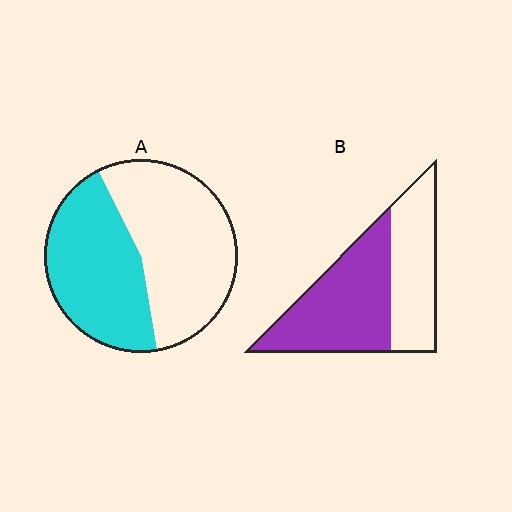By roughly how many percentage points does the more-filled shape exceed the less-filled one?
By roughly 15 percentage points (B over A).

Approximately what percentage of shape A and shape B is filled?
A is approximately 45% and B is approximately 60%.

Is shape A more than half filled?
No.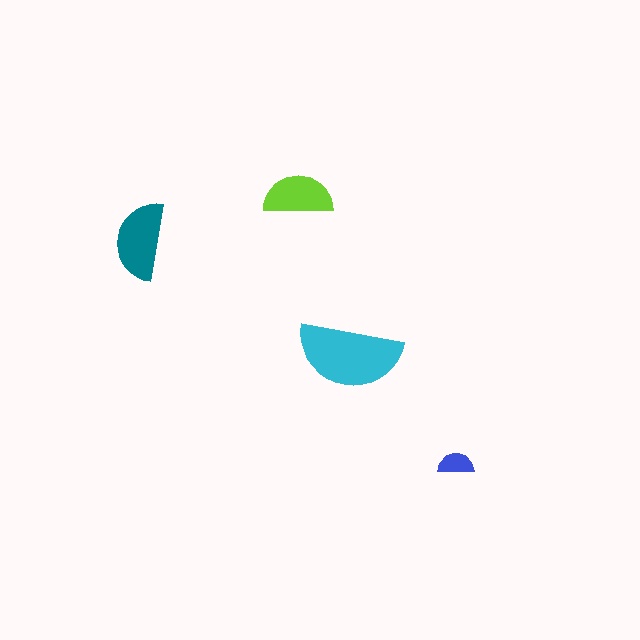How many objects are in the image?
There are 4 objects in the image.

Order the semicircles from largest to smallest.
the cyan one, the teal one, the lime one, the blue one.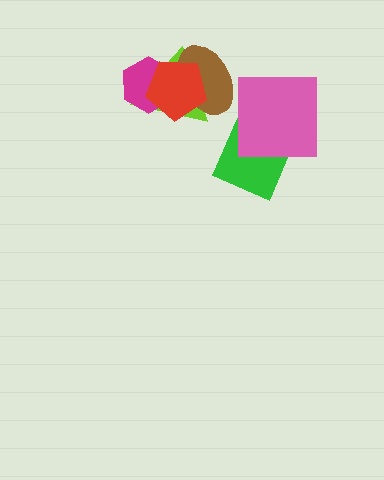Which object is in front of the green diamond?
The pink square is in front of the green diamond.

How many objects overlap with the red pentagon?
3 objects overlap with the red pentagon.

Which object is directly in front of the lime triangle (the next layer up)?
The brown ellipse is directly in front of the lime triangle.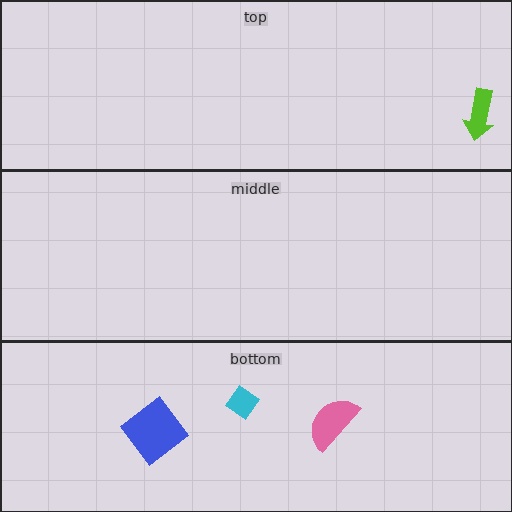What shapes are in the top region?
The lime arrow.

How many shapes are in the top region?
1.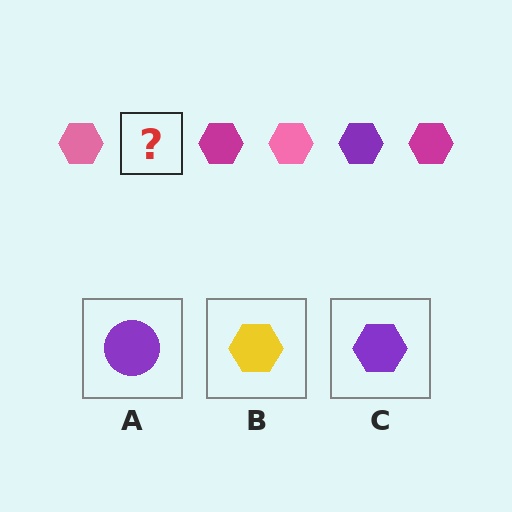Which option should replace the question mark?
Option C.